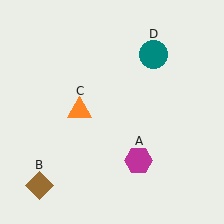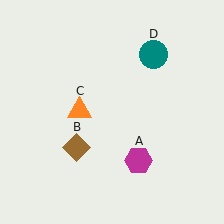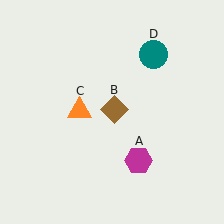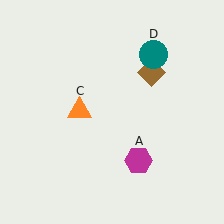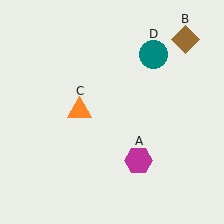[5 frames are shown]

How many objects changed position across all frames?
1 object changed position: brown diamond (object B).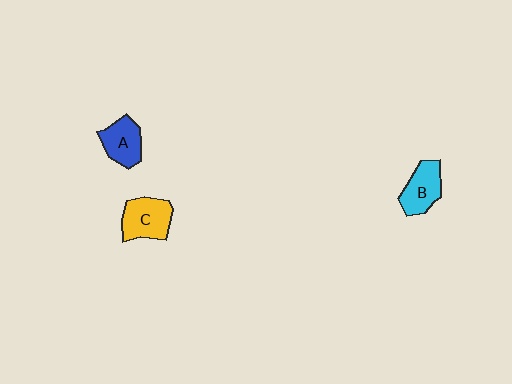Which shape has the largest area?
Shape C (yellow).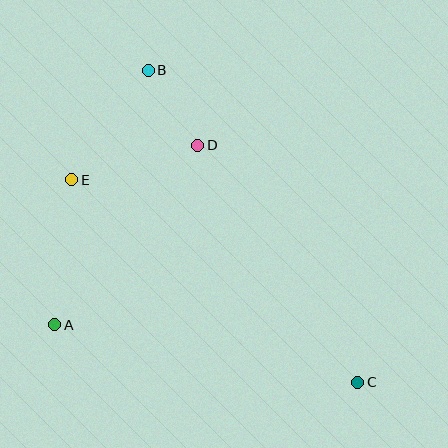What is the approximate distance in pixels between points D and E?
The distance between D and E is approximately 131 pixels.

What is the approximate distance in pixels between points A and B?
The distance between A and B is approximately 272 pixels.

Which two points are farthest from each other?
Points B and C are farthest from each other.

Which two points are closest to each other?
Points B and D are closest to each other.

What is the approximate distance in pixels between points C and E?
The distance between C and E is approximately 350 pixels.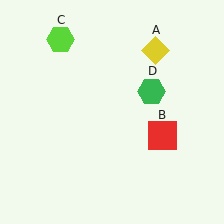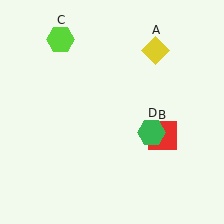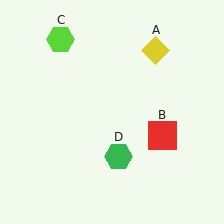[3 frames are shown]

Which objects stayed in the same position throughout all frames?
Yellow diamond (object A) and red square (object B) and lime hexagon (object C) remained stationary.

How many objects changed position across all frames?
1 object changed position: green hexagon (object D).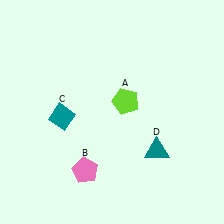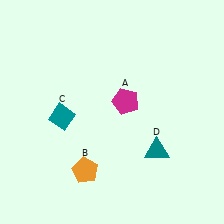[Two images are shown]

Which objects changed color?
A changed from lime to magenta. B changed from pink to orange.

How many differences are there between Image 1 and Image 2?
There are 2 differences between the two images.